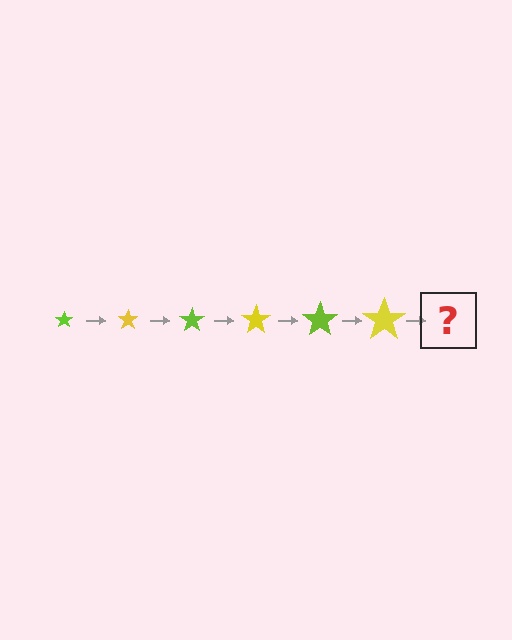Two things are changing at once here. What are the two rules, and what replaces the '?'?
The two rules are that the star grows larger each step and the color cycles through lime and yellow. The '?' should be a lime star, larger than the previous one.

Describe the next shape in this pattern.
It should be a lime star, larger than the previous one.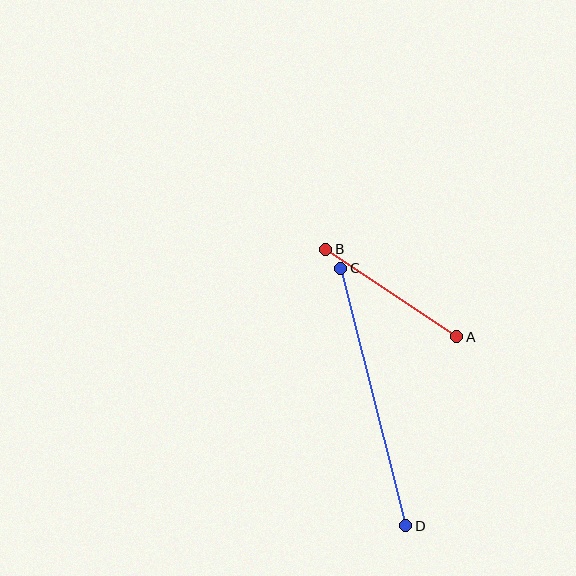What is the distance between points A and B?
The distance is approximately 158 pixels.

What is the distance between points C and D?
The distance is approximately 265 pixels.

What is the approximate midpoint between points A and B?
The midpoint is at approximately (391, 293) pixels.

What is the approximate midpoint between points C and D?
The midpoint is at approximately (373, 397) pixels.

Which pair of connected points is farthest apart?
Points C and D are farthest apart.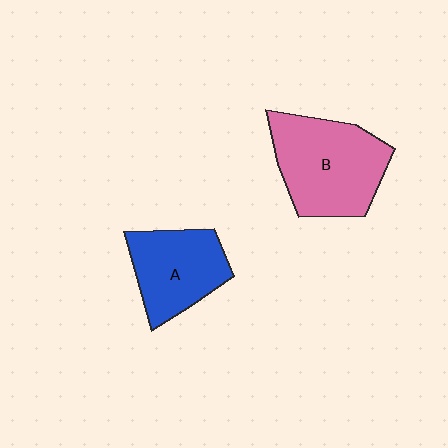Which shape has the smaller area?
Shape A (blue).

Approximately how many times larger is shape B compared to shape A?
Approximately 1.3 times.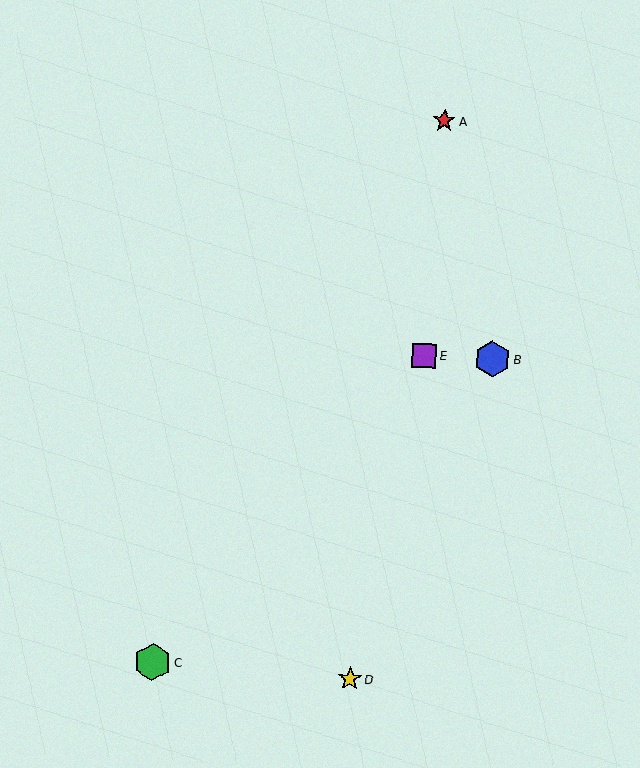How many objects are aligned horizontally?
2 objects (B, E) are aligned horizontally.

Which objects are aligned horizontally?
Objects B, E are aligned horizontally.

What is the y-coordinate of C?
Object C is at y≈662.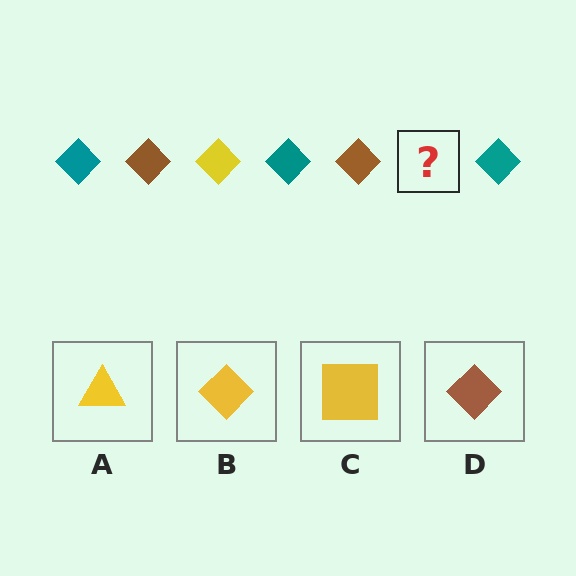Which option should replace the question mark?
Option B.